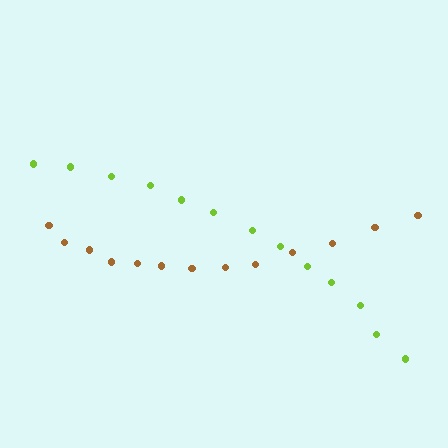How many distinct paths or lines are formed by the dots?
There are 2 distinct paths.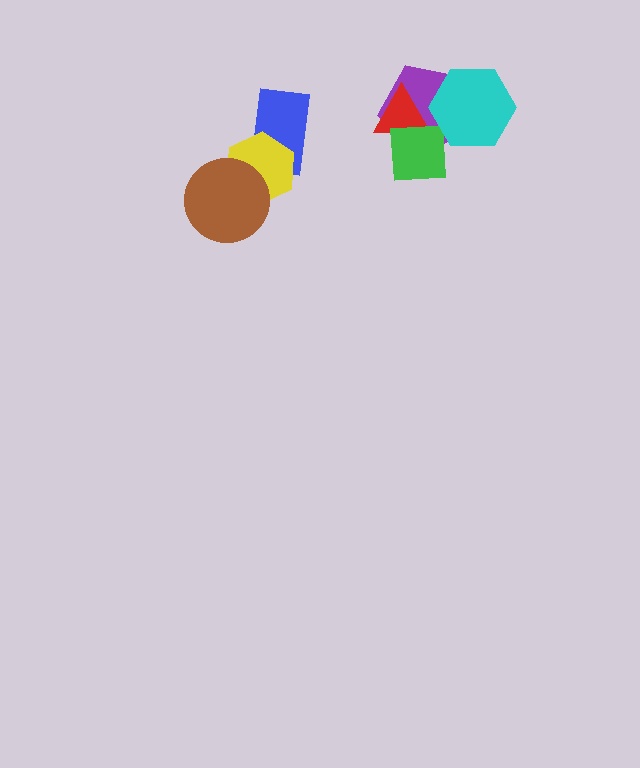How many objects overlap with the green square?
3 objects overlap with the green square.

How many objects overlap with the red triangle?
2 objects overlap with the red triangle.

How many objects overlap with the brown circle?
1 object overlaps with the brown circle.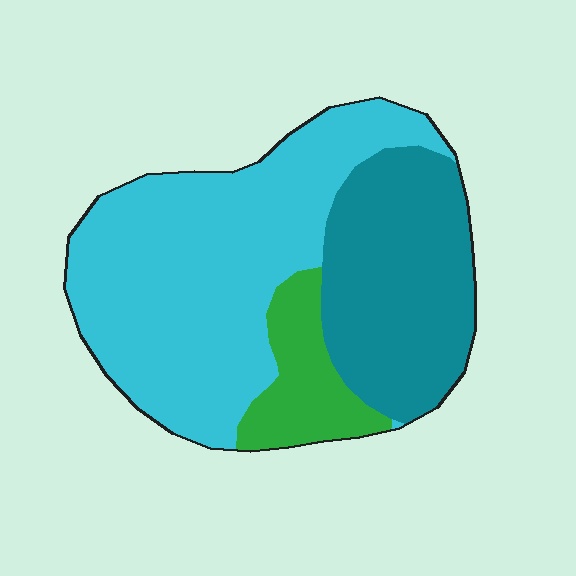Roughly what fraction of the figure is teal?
Teal takes up about one third (1/3) of the figure.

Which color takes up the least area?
Green, at roughly 10%.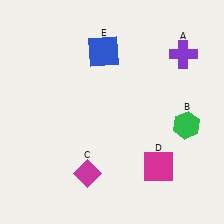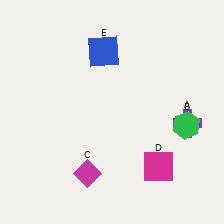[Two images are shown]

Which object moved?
The purple cross (A) moved down.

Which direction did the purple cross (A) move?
The purple cross (A) moved down.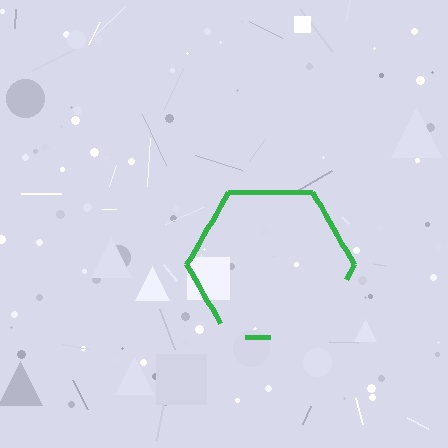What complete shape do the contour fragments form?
The contour fragments form a hexagon.